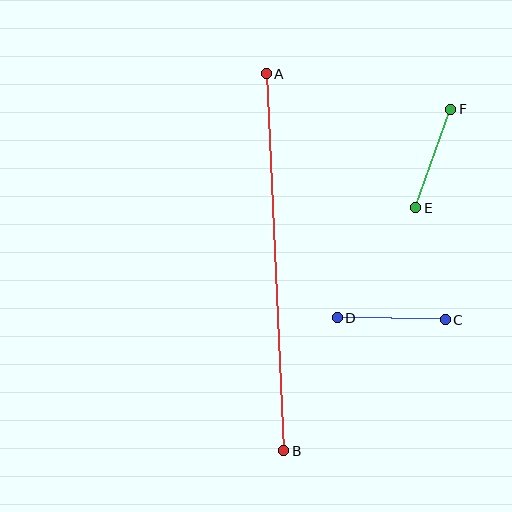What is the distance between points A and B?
The distance is approximately 377 pixels.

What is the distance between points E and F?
The distance is approximately 104 pixels.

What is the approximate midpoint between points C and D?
The midpoint is at approximately (391, 319) pixels.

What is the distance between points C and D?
The distance is approximately 108 pixels.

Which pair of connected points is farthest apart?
Points A and B are farthest apart.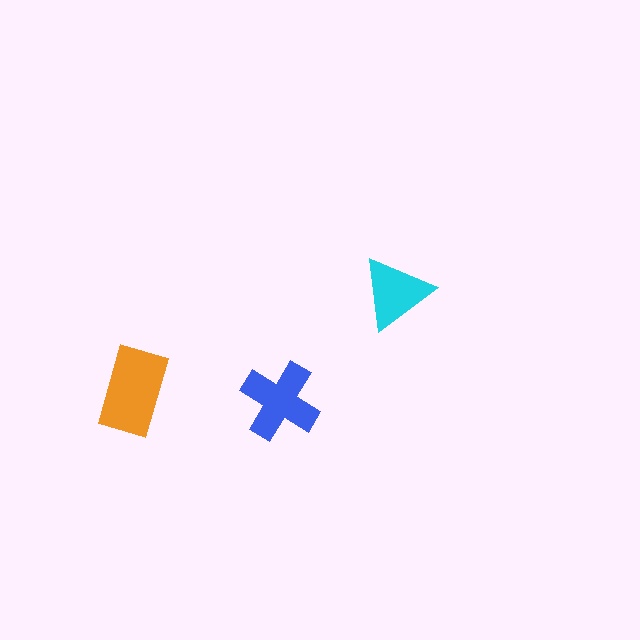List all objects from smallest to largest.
The cyan triangle, the blue cross, the orange rectangle.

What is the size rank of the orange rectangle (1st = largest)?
1st.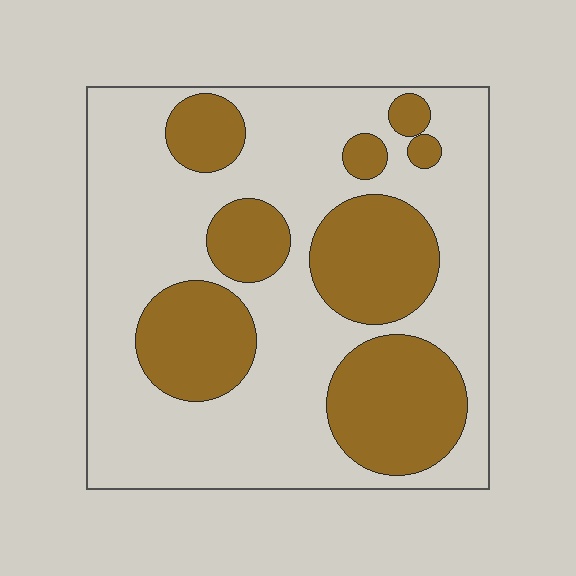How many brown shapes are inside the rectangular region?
8.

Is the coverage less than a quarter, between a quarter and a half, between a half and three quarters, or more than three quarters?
Between a quarter and a half.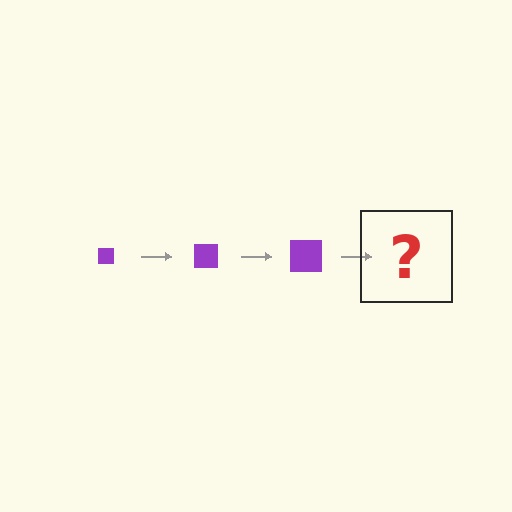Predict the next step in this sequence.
The next step is a purple square, larger than the previous one.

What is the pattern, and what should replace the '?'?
The pattern is that the square gets progressively larger each step. The '?' should be a purple square, larger than the previous one.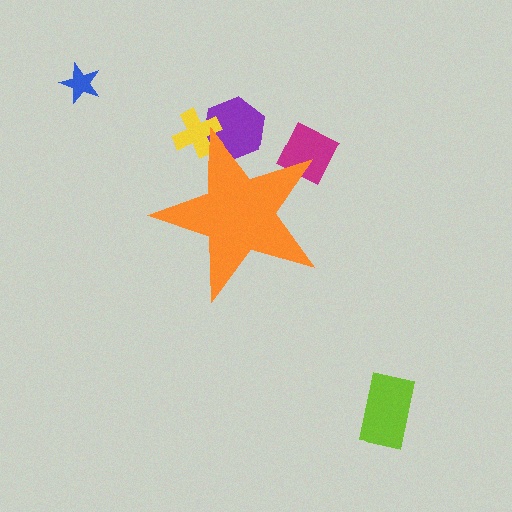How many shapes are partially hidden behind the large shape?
3 shapes are partially hidden.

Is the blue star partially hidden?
No, the blue star is fully visible.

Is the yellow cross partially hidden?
Yes, the yellow cross is partially hidden behind the orange star.